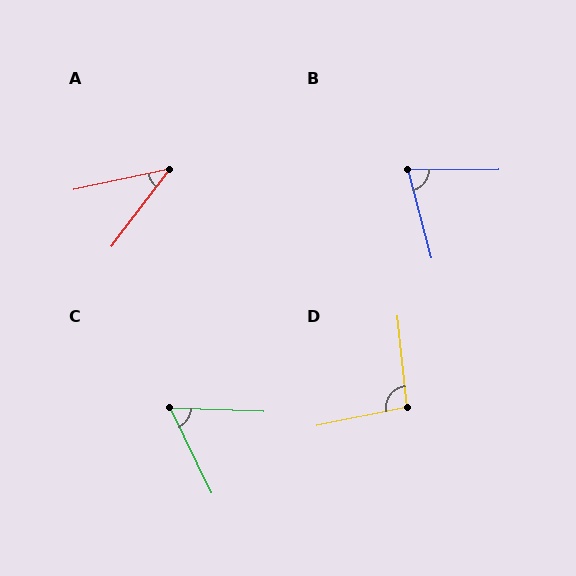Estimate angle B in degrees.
Approximately 75 degrees.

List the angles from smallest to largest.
A (41°), C (62°), B (75°), D (96°).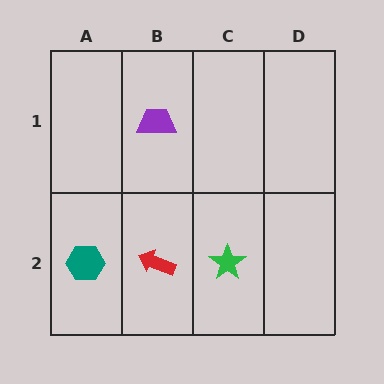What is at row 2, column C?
A green star.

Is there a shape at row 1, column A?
No, that cell is empty.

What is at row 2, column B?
A red arrow.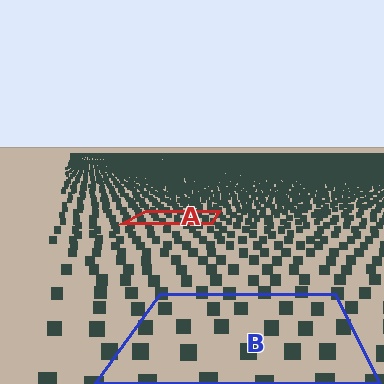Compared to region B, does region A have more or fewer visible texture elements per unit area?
Region A has more texture elements per unit area — they are packed more densely because it is farther away.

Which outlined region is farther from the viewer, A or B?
Region A is farther from the viewer — the texture elements inside it appear smaller and more densely packed.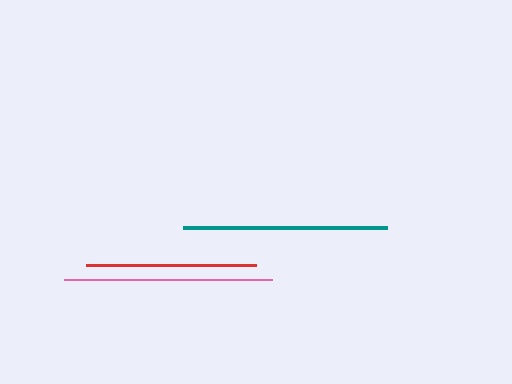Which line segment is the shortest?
The red line is the shortest at approximately 170 pixels.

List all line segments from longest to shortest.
From longest to shortest: pink, teal, red.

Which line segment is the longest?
The pink line is the longest at approximately 207 pixels.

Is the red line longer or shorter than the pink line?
The pink line is longer than the red line.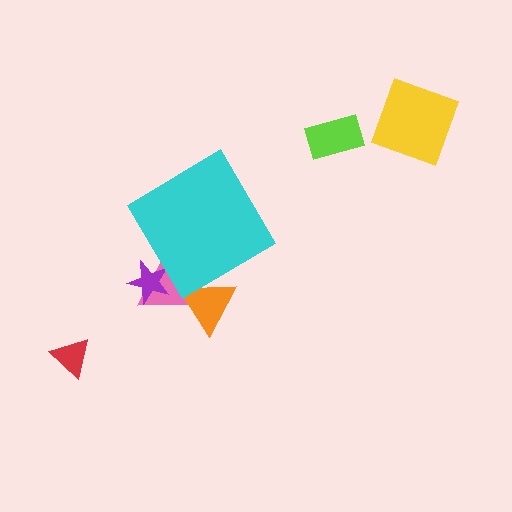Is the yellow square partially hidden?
No, the yellow square is fully visible.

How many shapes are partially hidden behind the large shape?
3 shapes are partially hidden.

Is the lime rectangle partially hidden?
No, the lime rectangle is fully visible.